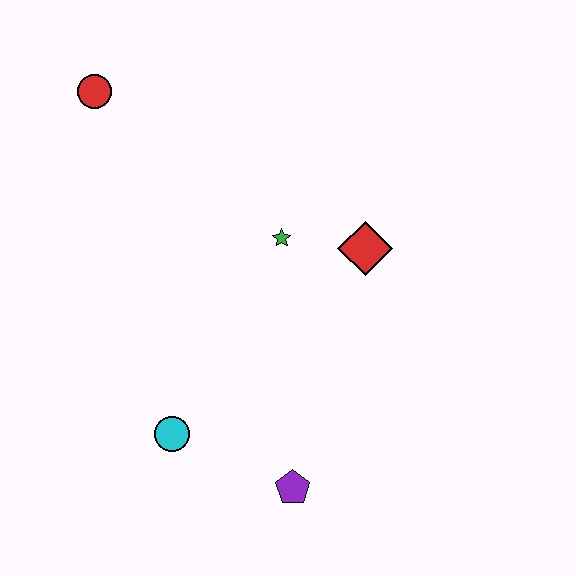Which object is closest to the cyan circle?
The purple pentagon is closest to the cyan circle.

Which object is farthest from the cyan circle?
The red circle is farthest from the cyan circle.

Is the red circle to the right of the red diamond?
No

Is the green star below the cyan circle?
No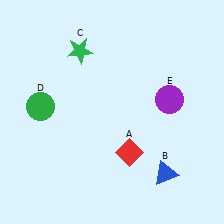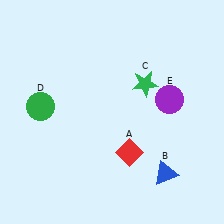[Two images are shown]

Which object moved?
The green star (C) moved right.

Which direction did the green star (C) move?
The green star (C) moved right.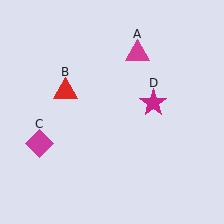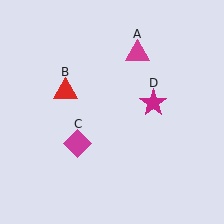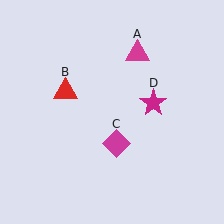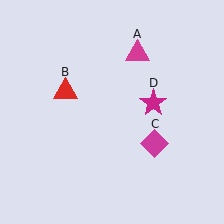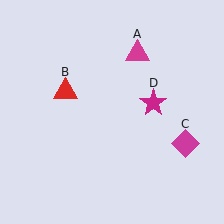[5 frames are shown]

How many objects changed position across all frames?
1 object changed position: magenta diamond (object C).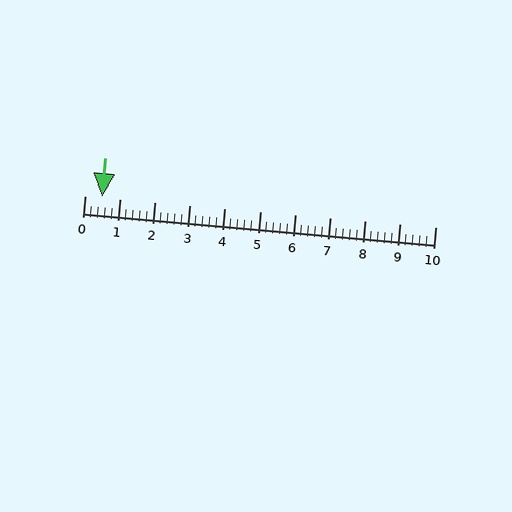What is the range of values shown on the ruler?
The ruler shows values from 0 to 10.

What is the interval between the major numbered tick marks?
The major tick marks are spaced 1 units apart.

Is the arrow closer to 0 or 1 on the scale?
The arrow is closer to 1.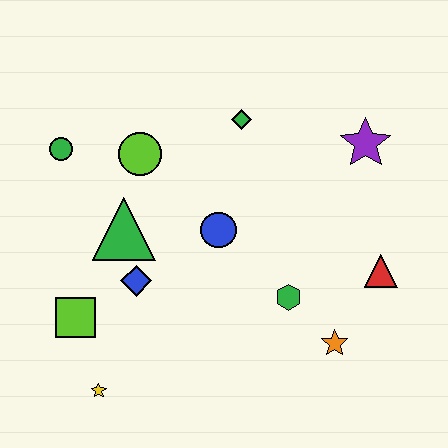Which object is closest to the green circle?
The lime circle is closest to the green circle.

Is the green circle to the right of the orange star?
No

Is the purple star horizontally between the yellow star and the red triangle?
Yes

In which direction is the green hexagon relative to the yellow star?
The green hexagon is to the right of the yellow star.